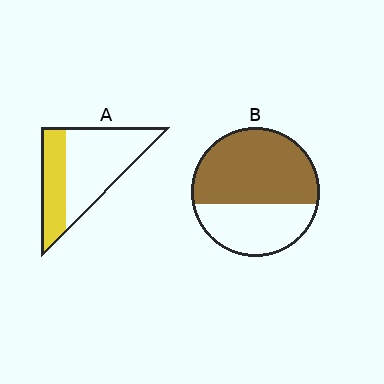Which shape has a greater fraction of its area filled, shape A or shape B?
Shape B.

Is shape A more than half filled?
No.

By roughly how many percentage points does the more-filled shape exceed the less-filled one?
By roughly 25 percentage points (B over A).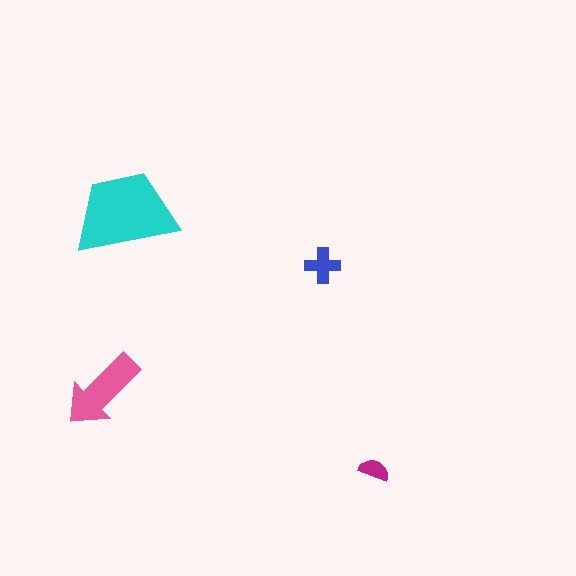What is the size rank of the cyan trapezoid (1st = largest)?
1st.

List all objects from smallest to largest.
The magenta semicircle, the blue cross, the pink arrow, the cyan trapezoid.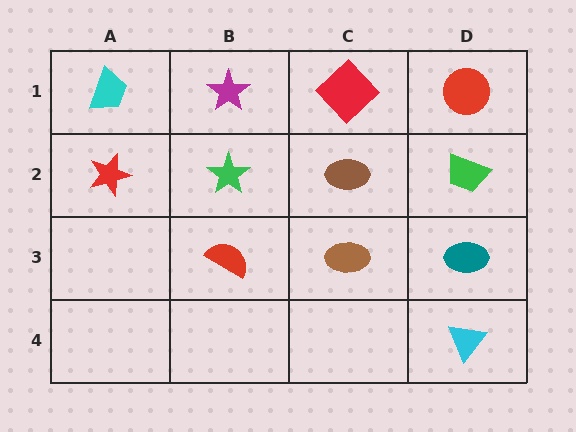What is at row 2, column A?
A red star.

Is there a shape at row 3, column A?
No, that cell is empty.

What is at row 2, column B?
A green star.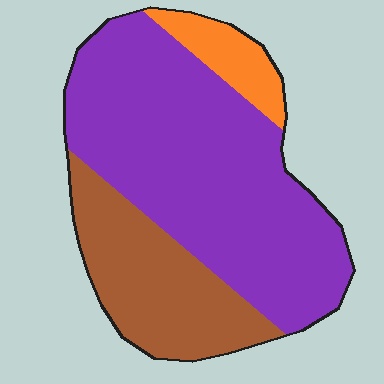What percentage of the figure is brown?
Brown takes up about one quarter (1/4) of the figure.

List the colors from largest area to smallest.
From largest to smallest: purple, brown, orange.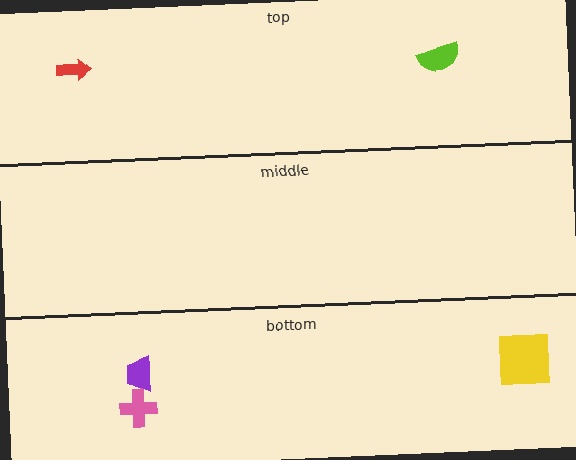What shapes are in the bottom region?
The yellow square, the pink cross, the purple trapezoid.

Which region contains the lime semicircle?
The top region.